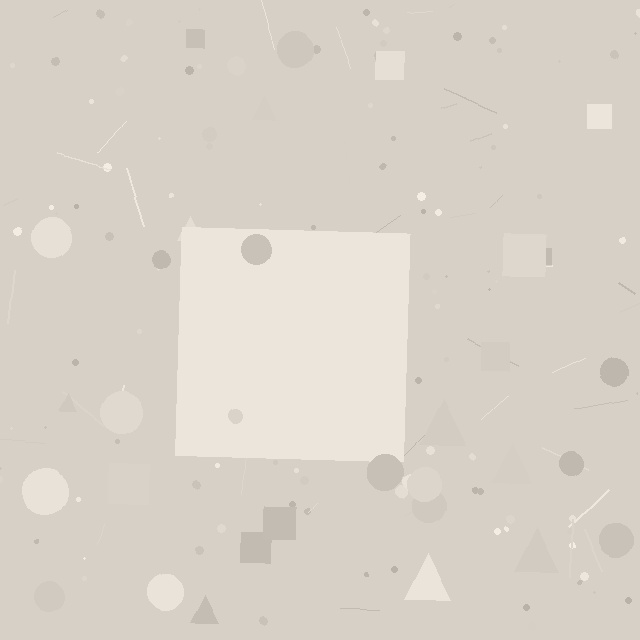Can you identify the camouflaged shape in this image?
The camouflaged shape is a square.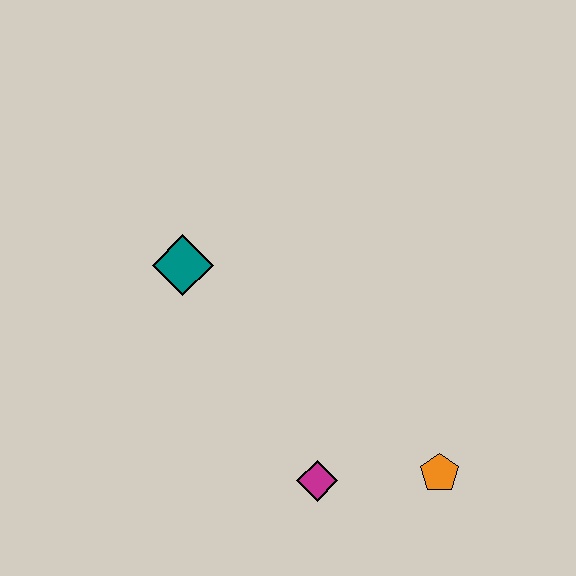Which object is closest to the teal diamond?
The magenta diamond is closest to the teal diamond.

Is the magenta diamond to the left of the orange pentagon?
Yes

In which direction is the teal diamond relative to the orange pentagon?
The teal diamond is to the left of the orange pentagon.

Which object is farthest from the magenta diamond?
The teal diamond is farthest from the magenta diamond.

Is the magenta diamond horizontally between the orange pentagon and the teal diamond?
Yes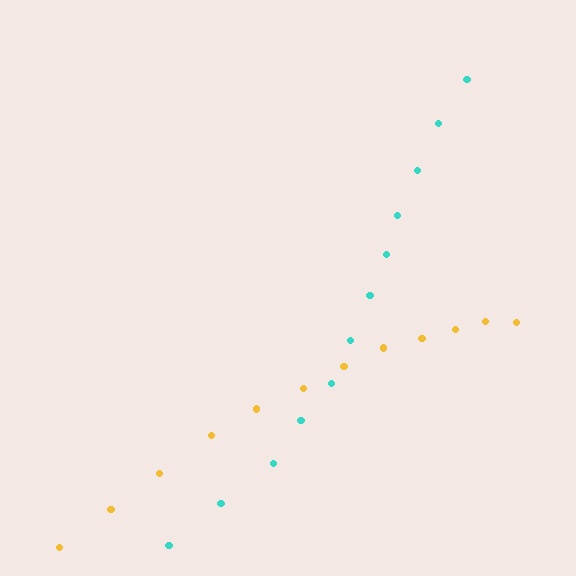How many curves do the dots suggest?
There are 2 distinct paths.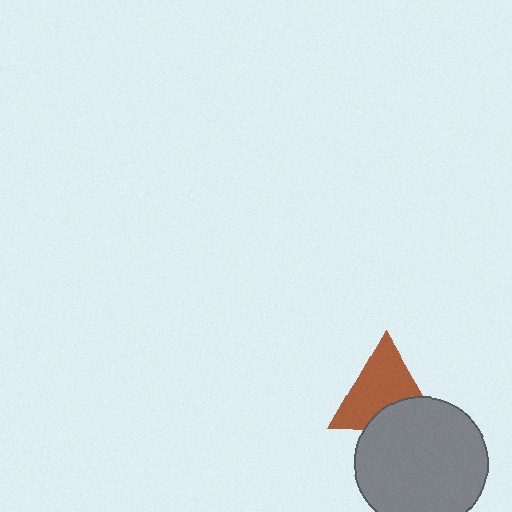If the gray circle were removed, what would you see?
You would see the complete brown triangle.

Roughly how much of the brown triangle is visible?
Most of it is visible (roughly 68%).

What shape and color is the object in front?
The object in front is a gray circle.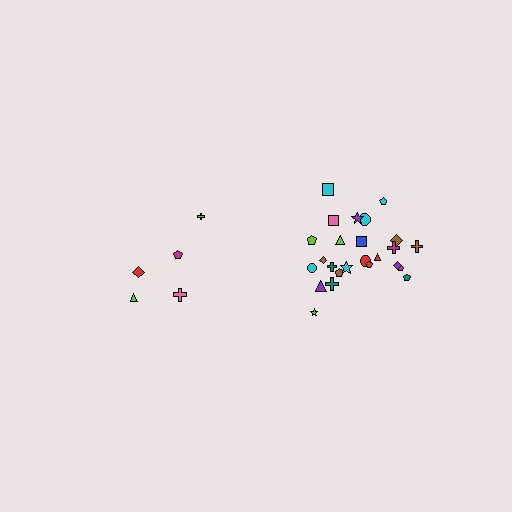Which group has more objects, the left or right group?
The right group.